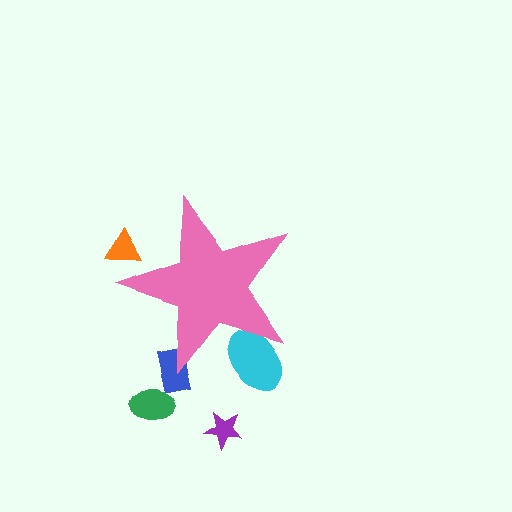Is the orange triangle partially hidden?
Yes, the orange triangle is partially hidden behind the pink star.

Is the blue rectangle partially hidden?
Yes, the blue rectangle is partially hidden behind the pink star.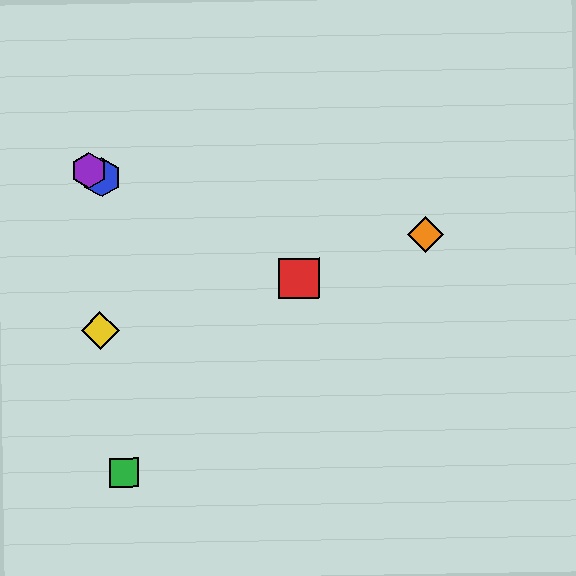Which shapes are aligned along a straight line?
The red square, the blue hexagon, the purple hexagon are aligned along a straight line.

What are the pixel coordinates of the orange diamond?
The orange diamond is at (426, 234).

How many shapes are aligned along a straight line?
3 shapes (the red square, the blue hexagon, the purple hexagon) are aligned along a straight line.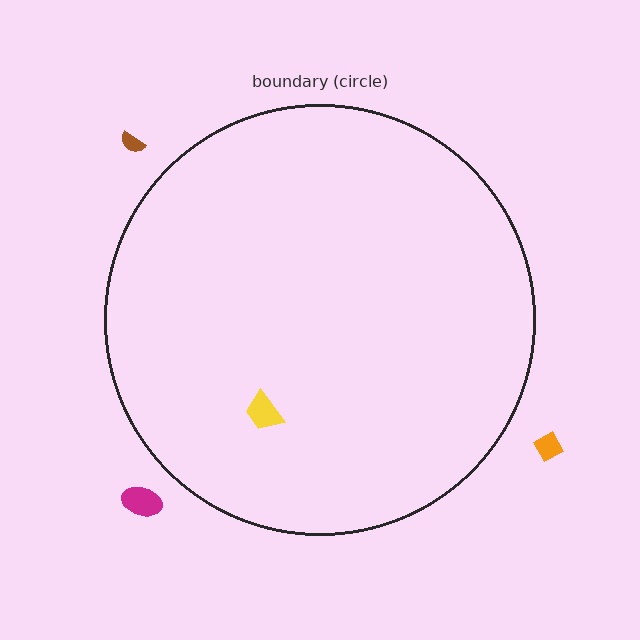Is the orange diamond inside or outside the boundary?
Outside.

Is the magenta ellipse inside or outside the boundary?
Outside.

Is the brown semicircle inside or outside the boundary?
Outside.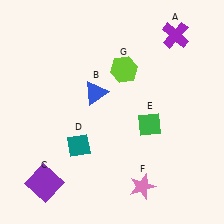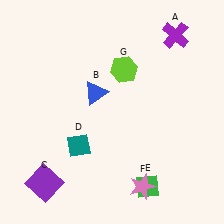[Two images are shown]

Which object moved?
The green diamond (E) moved down.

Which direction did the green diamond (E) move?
The green diamond (E) moved down.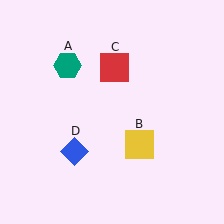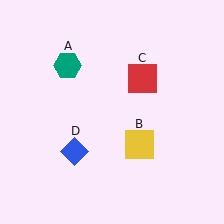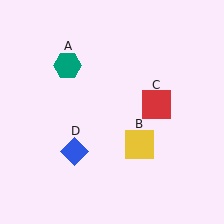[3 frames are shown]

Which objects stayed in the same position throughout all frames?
Teal hexagon (object A) and yellow square (object B) and blue diamond (object D) remained stationary.